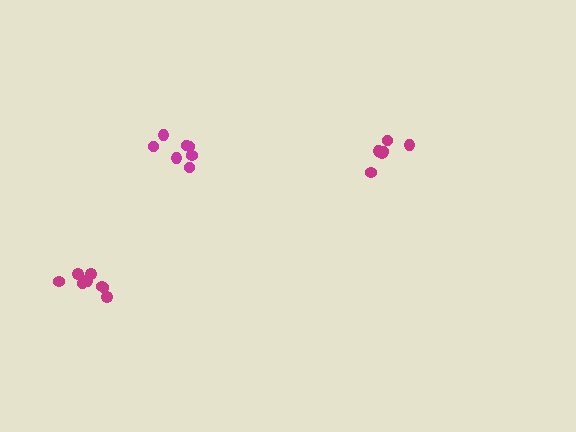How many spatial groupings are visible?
There are 3 spatial groupings.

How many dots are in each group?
Group 1: 9 dots, Group 2: 7 dots, Group 3: 6 dots (22 total).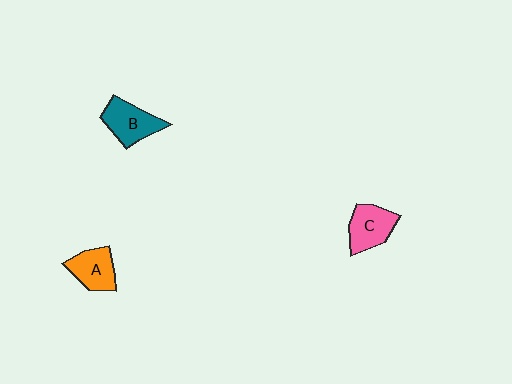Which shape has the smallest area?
Shape A (orange).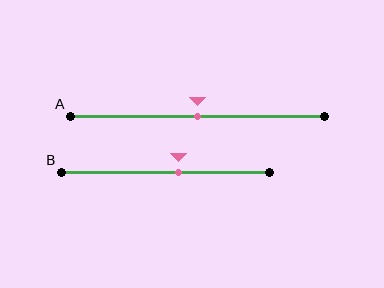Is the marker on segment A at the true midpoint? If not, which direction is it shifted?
Yes, the marker on segment A is at the true midpoint.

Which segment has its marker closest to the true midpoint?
Segment A has its marker closest to the true midpoint.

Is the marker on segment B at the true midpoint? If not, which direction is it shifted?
No, the marker on segment B is shifted to the right by about 6% of the segment length.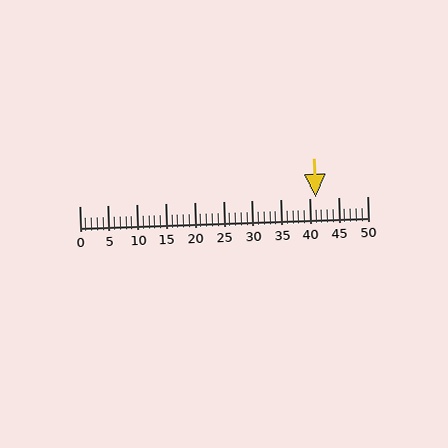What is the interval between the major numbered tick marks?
The major tick marks are spaced 5 units apart.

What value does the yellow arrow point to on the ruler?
The yellow arrow points to approximately 41.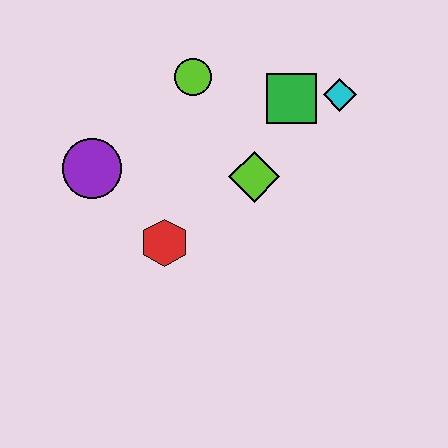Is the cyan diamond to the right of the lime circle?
Yes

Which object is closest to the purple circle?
The red hexagon is closest to the purple circle.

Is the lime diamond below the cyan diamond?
Yes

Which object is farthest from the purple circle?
The cyan diamond is farthest from the purple circle.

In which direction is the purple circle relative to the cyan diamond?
The purple circle is to the left of the cyan diamond.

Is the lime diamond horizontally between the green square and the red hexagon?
Yes